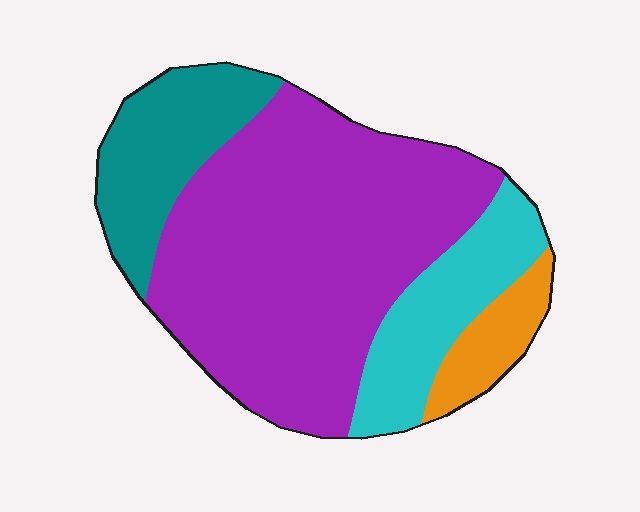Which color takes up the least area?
Orange, at roughly 10%.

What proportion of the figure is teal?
Teal takes up about one sixth (1/6) of the figure.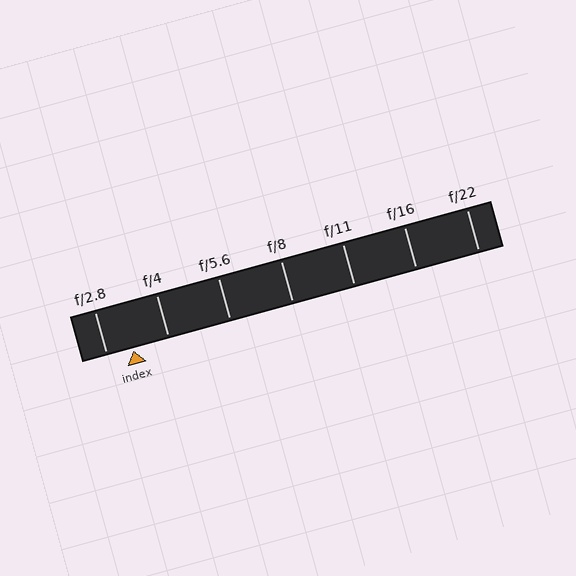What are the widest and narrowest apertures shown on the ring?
The widest aperture shown is f/2.8 and the narrowest is f/22.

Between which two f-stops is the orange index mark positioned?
The index mark is between f/2.8 and f/4.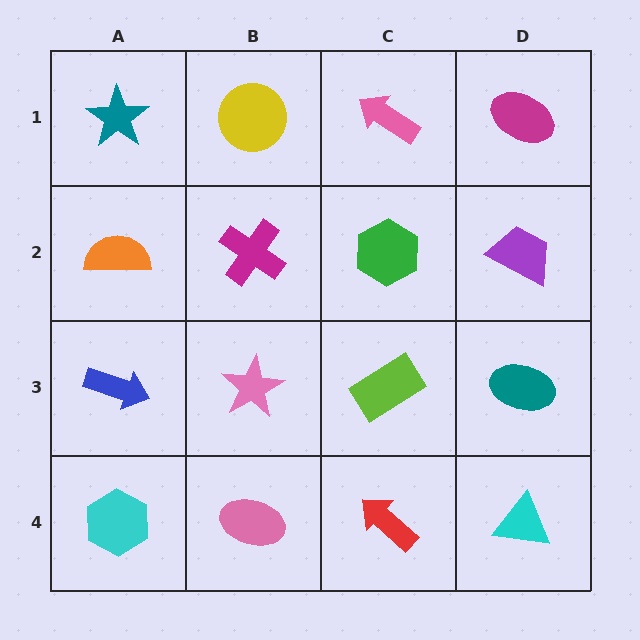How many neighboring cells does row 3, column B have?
4.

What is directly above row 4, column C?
A lime rectangle.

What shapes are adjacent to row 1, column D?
A purple trapezoid (row 2, column D), a pink arrow (row 1, column C).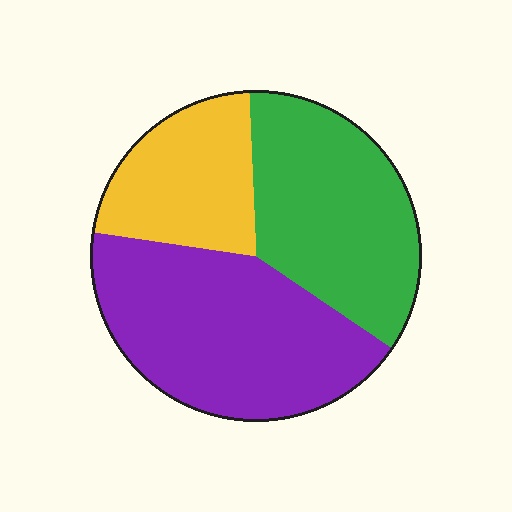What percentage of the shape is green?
Green takes up about one third (1/3) of the shape.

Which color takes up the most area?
Purple, at roughly 45%.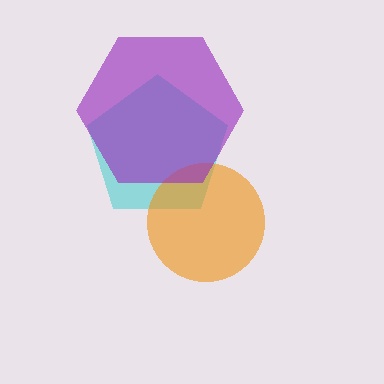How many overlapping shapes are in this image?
There are 3 overlapping shapes in the image.